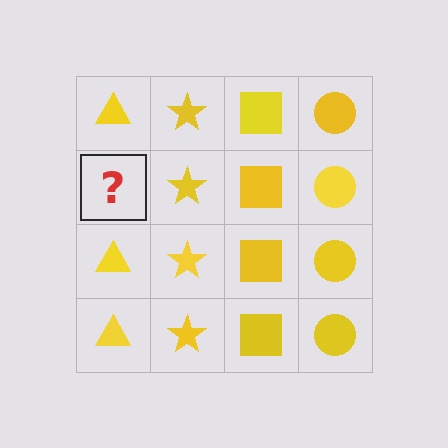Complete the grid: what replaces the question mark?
The question mark should be replaced with a yellow triangle.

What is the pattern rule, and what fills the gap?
The rule is that each column has a consistent shape. The gap should be filled with a yellow triangle.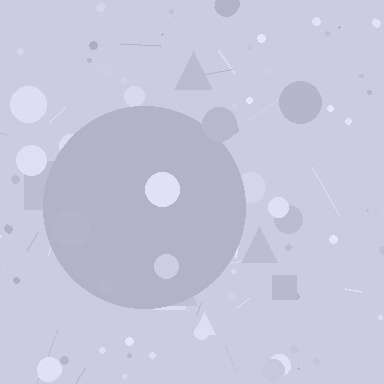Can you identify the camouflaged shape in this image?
The camouflaged shape is a circle.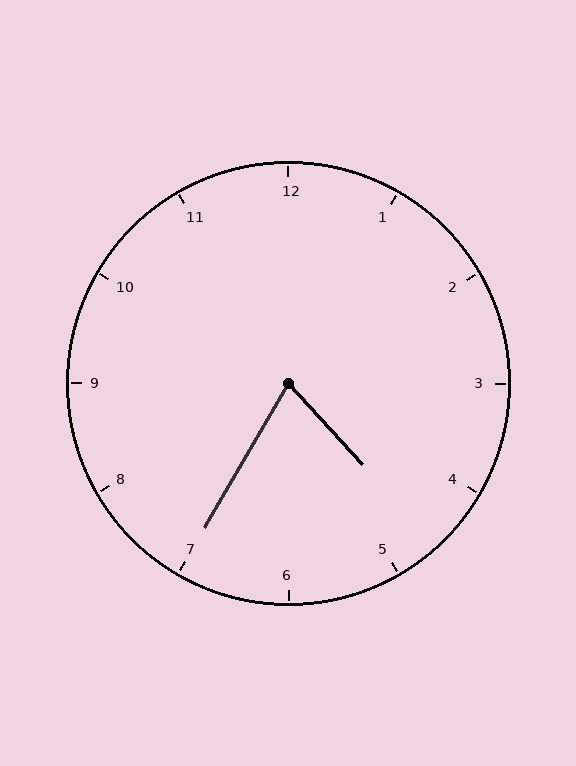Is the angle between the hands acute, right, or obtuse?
It is acute.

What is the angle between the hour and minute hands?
Approximately 72 degrees.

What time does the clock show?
4:35.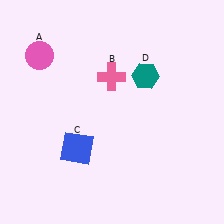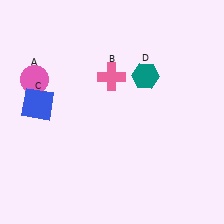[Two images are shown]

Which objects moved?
The objects that moved are: the pink circle (A), the blue square (C).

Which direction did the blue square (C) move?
The blue square (C) moved up.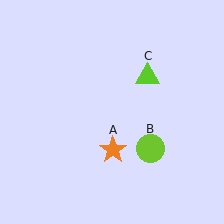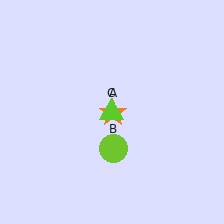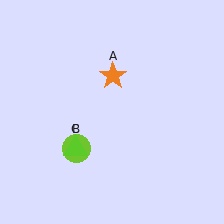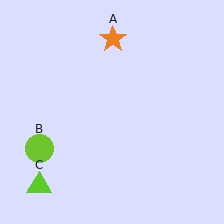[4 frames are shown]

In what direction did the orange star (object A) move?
The orange star (object A) moved up.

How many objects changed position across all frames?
3 objects changed position: orange star (object A), lime circle (object B), lime triangle (object C).